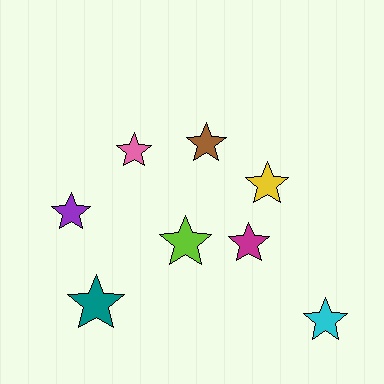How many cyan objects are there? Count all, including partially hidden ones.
There is 1 cyan object.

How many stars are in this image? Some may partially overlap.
There are 8 stars.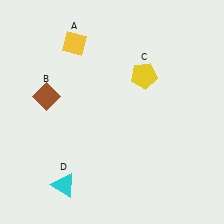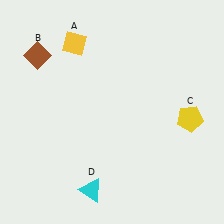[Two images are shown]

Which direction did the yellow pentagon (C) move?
The yellow pentagon (C) moved right.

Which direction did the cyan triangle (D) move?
The cyan triangle (D) moved right.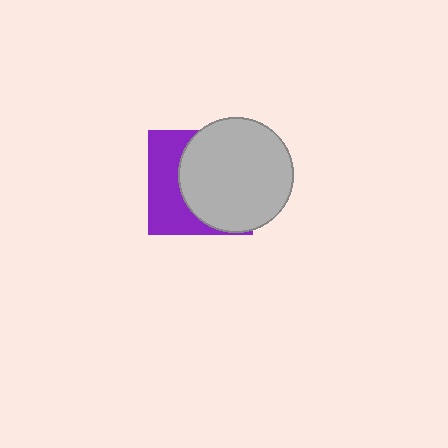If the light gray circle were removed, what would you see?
You would see the complete purple square.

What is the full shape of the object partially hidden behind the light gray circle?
The partially hidden object is a purple square.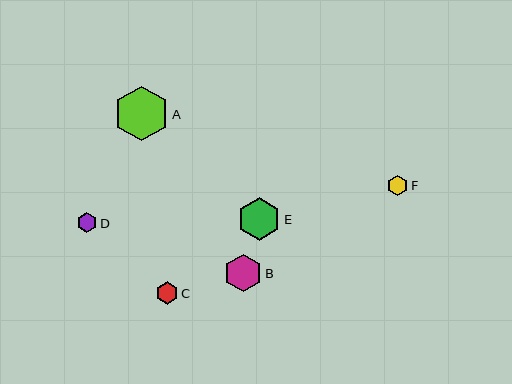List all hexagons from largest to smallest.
From largest to smallest: A, E, B, C, F, D.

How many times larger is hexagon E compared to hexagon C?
Hexagon E is approximately 1.9 times the size of hexagon C.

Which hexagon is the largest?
Hexagon A is the largest with a size of approximately 55 pixels.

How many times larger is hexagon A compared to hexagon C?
Hexagon A is approximately 2.4 times the size of hexagon C.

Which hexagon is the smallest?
Hexagon D is the smallest with a size of approximately 20 pixels.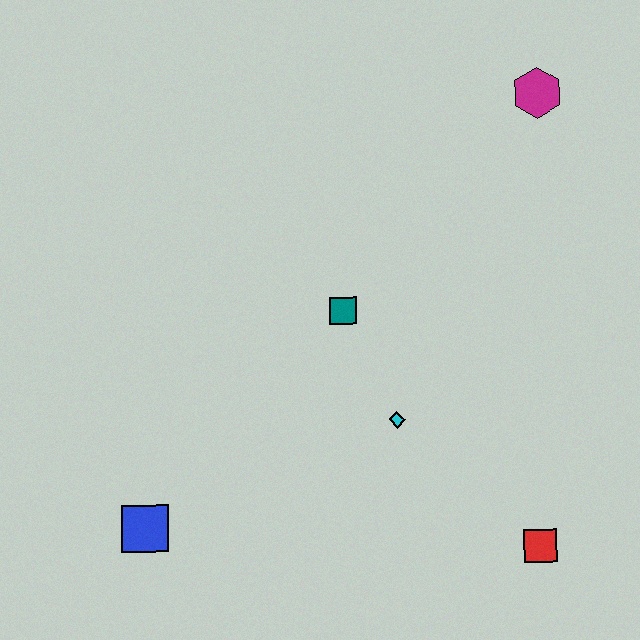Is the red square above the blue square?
No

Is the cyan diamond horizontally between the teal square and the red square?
Yes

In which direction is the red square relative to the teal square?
The red square is below the teal square.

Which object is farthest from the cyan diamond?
The magenta hexagon is farthest from the cyan diamond.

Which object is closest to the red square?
The cyan diamond is closest to the red square.